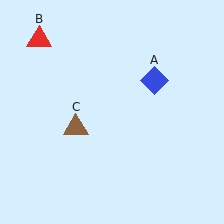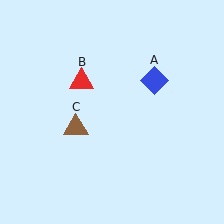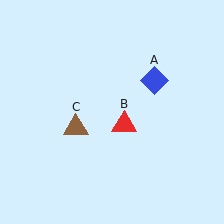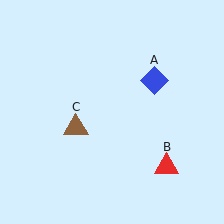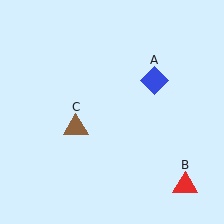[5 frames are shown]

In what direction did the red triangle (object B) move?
The red triangle (object B) moved down and to the right.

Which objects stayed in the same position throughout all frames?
Blue diamond (object A) and brown triangle (object C) remained stationary.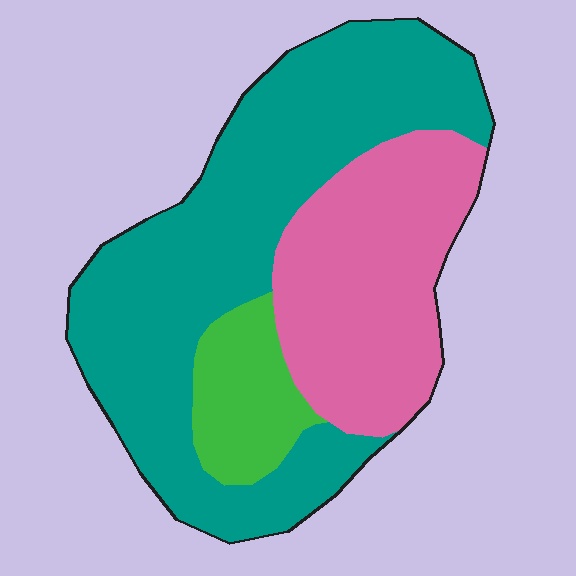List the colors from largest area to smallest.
From largest to smallest: teal, pink, green.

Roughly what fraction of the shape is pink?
Pink takes up about one third (1/3) of the shape.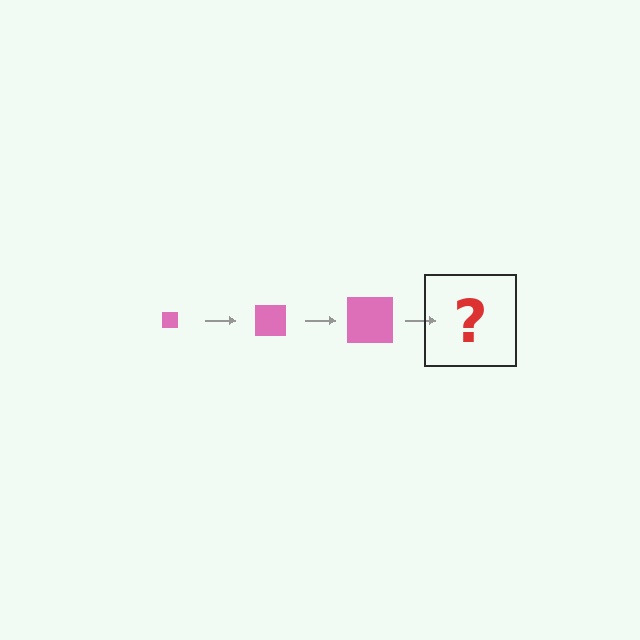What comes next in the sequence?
The next element should be a pink square, larger than the previous one.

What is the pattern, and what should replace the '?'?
The pattern is that the square gets progressively larger each step. The '?' should be a pink square, larger than the previous one.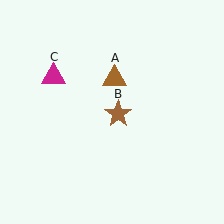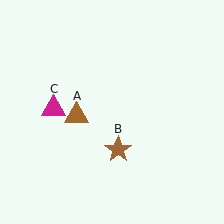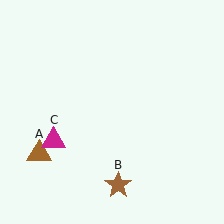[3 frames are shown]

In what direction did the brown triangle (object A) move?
The brown triangle (object A) moved down and to the left.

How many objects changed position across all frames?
3 objects changed position: brown triangle (object A), brown star (object B), magenta triangle (object C).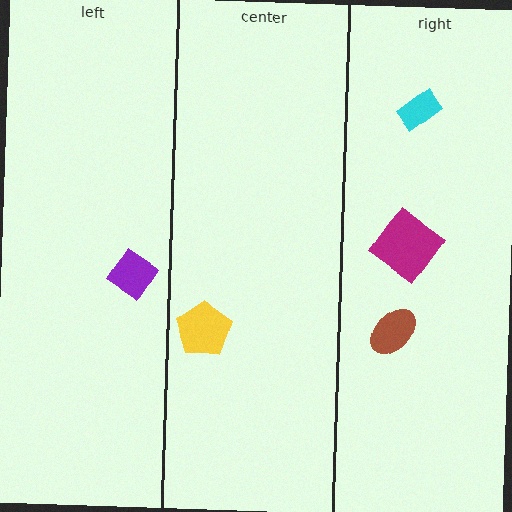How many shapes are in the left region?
1.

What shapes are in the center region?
The yellow pentagon.